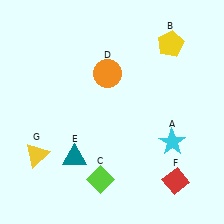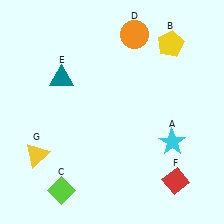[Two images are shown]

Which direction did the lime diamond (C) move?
The lime diamond (C) moved left.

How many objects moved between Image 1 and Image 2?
3 objects moved between the two images.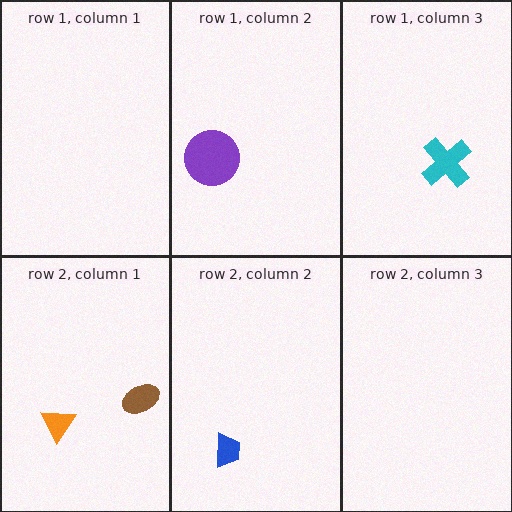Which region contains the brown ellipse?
The row 2, column 1 region.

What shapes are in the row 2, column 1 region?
The orange triangle, the brown ellipse.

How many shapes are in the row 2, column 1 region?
2.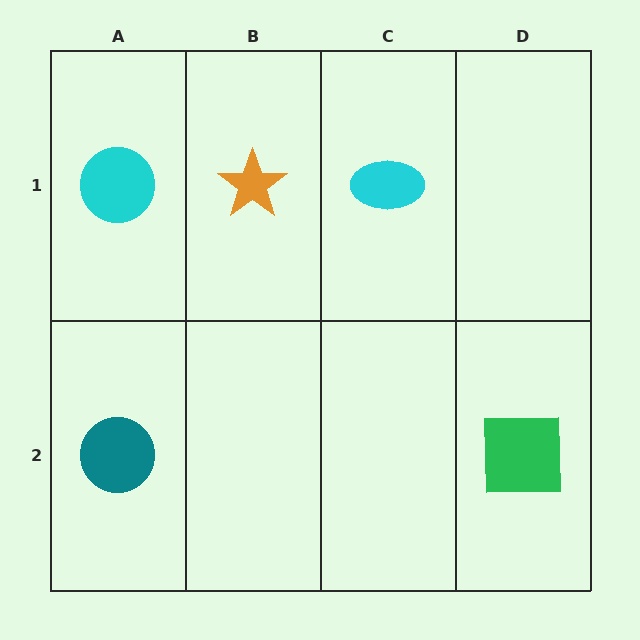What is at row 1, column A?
A cyan circle.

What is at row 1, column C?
A cyan ellipse.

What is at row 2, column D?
A green square.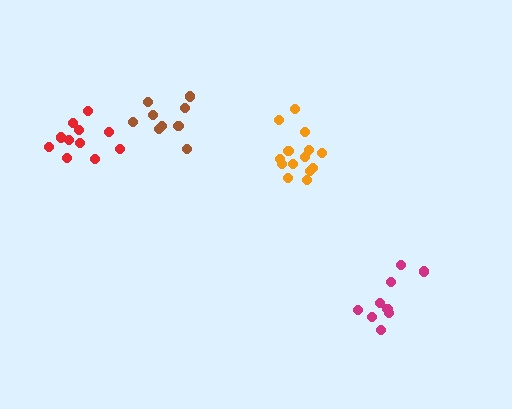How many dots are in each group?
Group 1: 11 dots, Group 2: 9 dots, Group 3: 14 dots, Group 4: 9 dots (43 total).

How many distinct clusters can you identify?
There are 4 distinct clusters.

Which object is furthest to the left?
The red cluster is leftmost.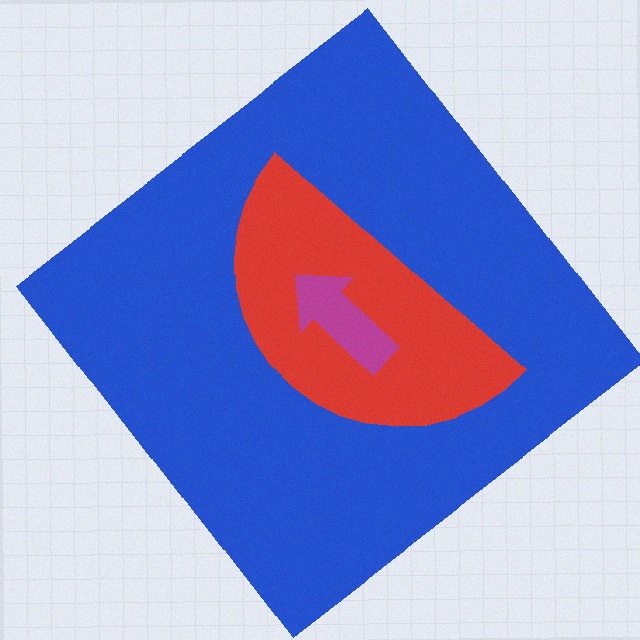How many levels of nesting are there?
3.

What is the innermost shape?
The magenta arrow.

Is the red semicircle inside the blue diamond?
Yes.